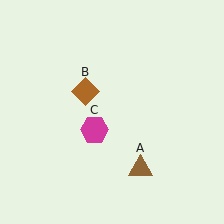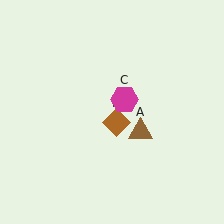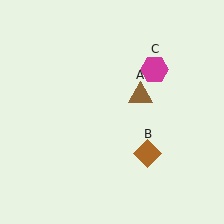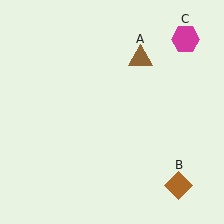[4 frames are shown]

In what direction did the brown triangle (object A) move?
The brown triangle (object A) moved up.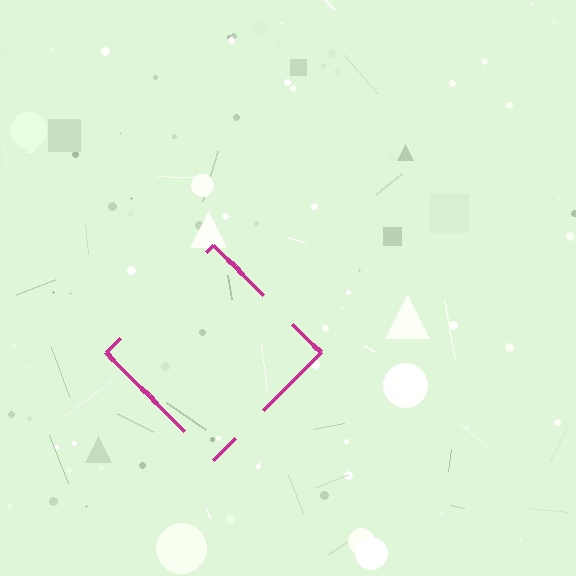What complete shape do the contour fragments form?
The contour fragments form a diamond.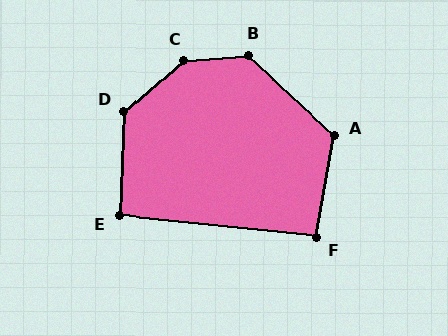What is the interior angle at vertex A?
Approximately 123 degrees (obtuse).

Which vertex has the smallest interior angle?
E, at approximately 94 degrees.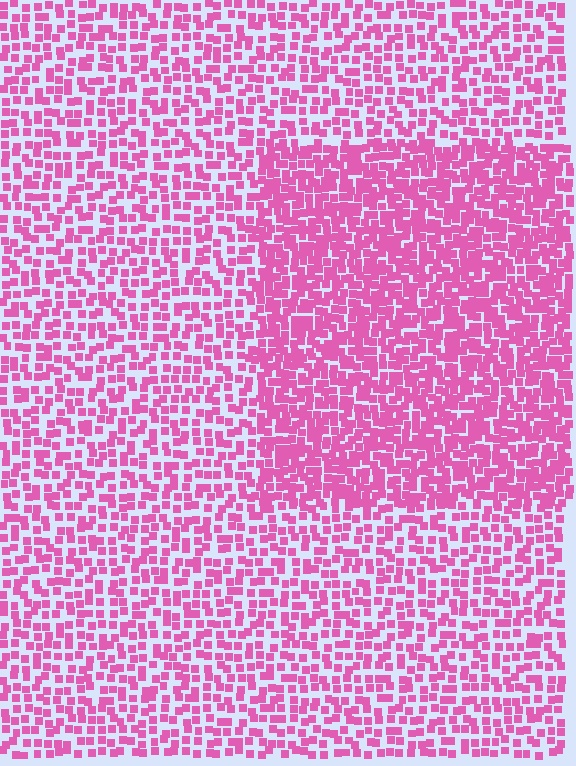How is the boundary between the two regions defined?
The boundary is defined by a change in element density (approximately 1.8x ratio). All elements are the same color, size, and shape.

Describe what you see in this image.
The image contains small pink elements arranged at two different densities. A rectangle-shaped region is visible where the elements are more densely packed than the surrounding area.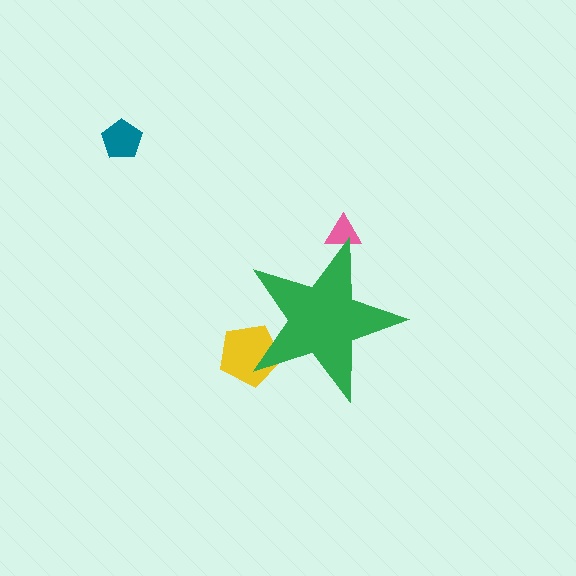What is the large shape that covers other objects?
A green star.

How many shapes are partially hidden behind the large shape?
2 shapes are partially hidden.